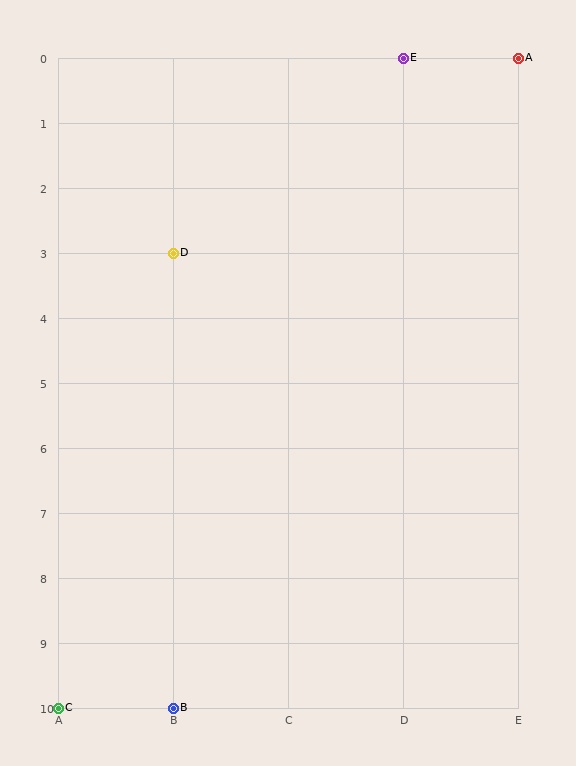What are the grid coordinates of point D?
Point D is at grid coordinates (B, 3).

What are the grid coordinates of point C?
Point C is at grid coordinates (A, 10).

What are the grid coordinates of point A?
Point A is at grid coordinates (E, 0).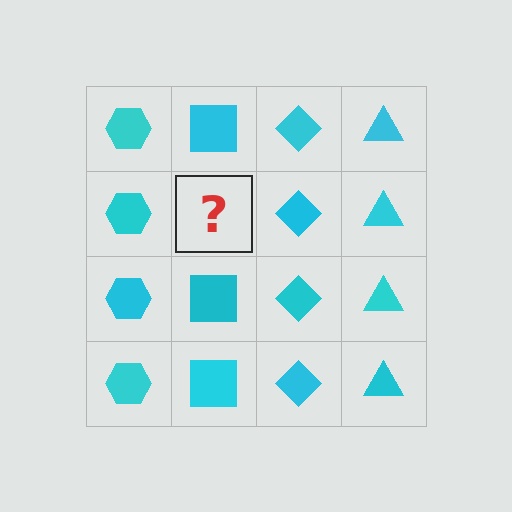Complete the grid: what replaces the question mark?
The question mark should be replaced with a cyan square.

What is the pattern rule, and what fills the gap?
The rule is that each column has a consistent shape. The gap should be filled with a cyan square.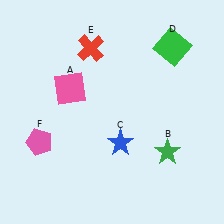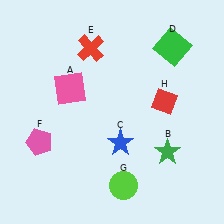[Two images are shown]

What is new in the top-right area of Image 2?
A red diamond (H) was added in the top-right area of Image 2.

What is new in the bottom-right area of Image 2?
A lime circle (G) was added in the bottom-right area of Image 2.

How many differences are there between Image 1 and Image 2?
There are 2 differences between the two images.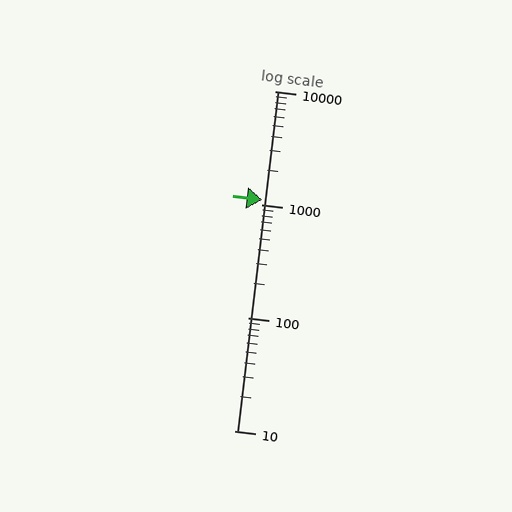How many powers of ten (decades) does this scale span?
The scale spans 3 decades, from 10 to 10000.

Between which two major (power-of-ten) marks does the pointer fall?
The pointer is between 1000 and 10000.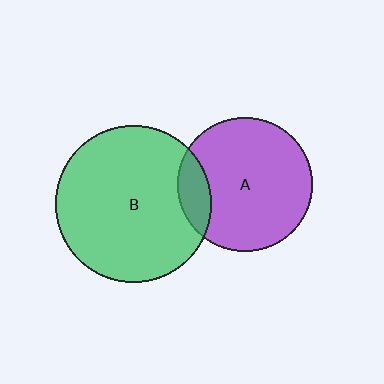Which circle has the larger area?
Circle B (green).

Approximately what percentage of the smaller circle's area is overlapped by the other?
Approximately 15%.